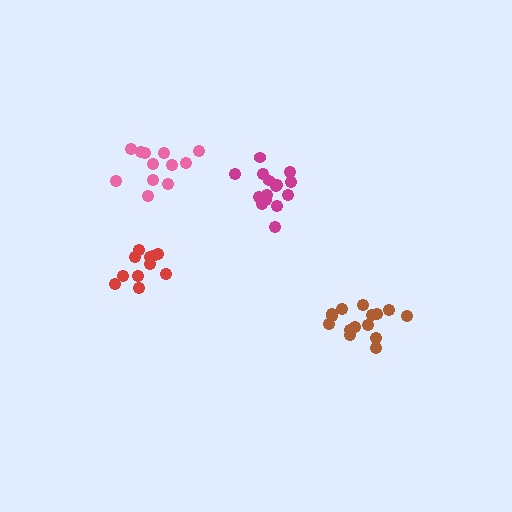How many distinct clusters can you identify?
There are 4 distinct clusters.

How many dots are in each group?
Group 1: 11 dots, Group 2: 15 dots, Group 3: 12 dots, Group 4: 16 dots (54 total).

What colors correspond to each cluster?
The clusters are colored: red, brown, pink, magenta.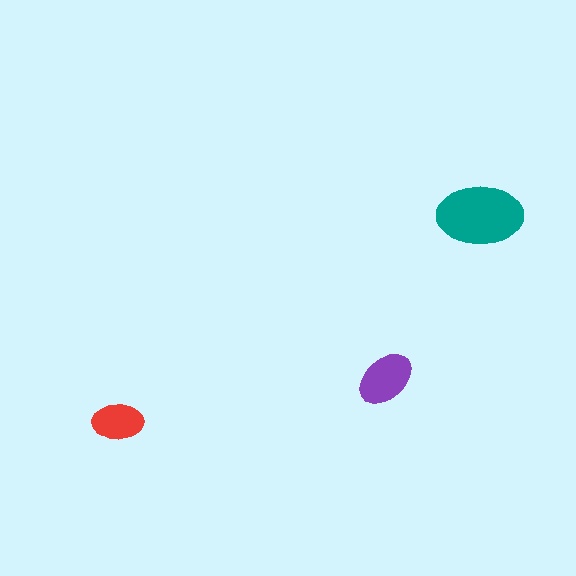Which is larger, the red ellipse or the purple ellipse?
The purple one.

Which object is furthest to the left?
The red ellipse is leftmost.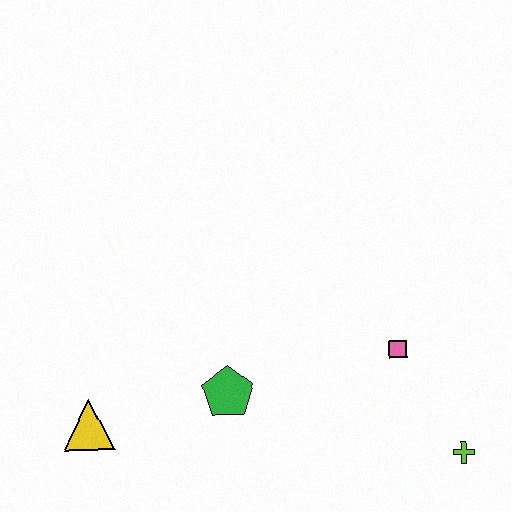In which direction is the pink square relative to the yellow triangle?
The pink square is to the right of the yellow triangle.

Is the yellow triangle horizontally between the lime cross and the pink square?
No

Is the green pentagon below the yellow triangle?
No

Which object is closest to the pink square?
The lime cross is closest to the pink square.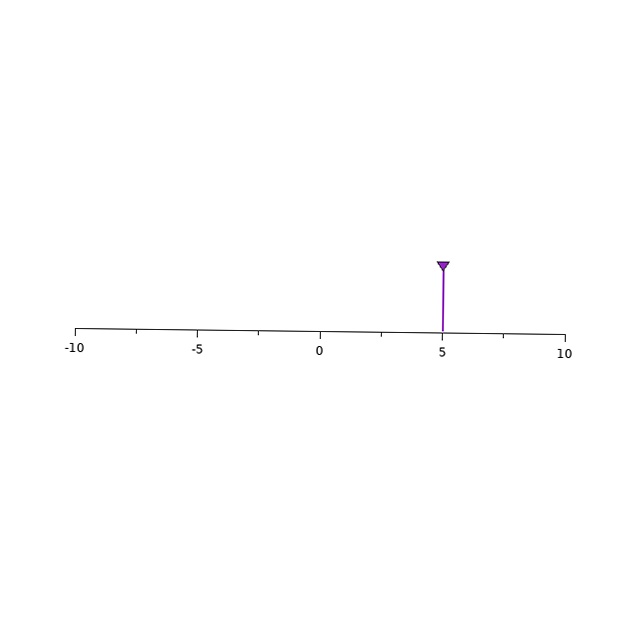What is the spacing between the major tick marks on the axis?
The major ticks are spaced 5 apart.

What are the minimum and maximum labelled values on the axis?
The axis runs from -10 to 10.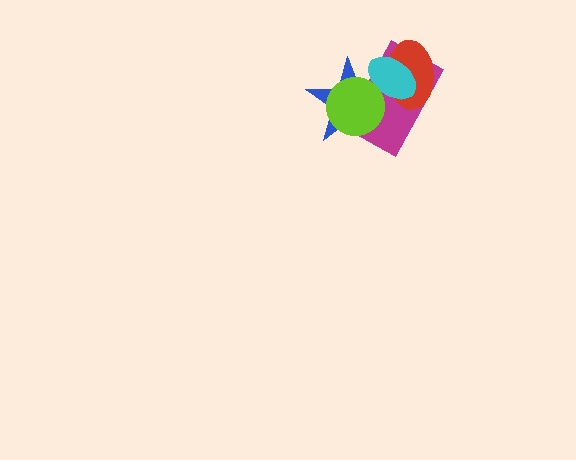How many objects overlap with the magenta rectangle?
4 objects overlap with the magenta rectangle.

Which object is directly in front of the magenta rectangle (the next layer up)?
The red ellipse is directly in front of the magenta rectangle.